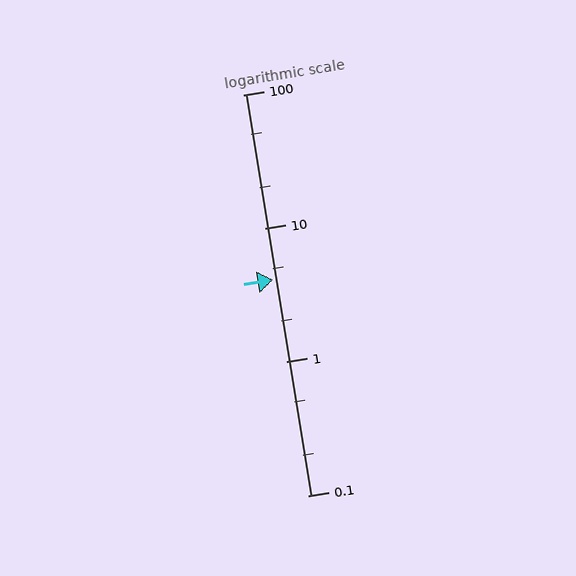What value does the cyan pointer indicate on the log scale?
The pointer indicates approximately 4.1.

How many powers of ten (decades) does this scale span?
The scale spans 3 decades, from 0.1 to 100.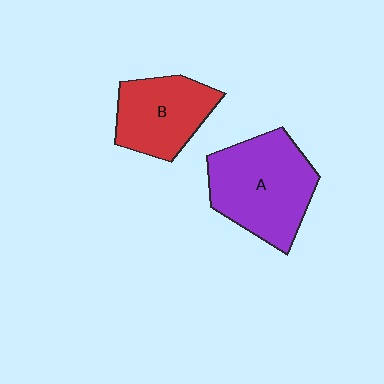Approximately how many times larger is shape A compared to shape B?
Approximately 1.4 times.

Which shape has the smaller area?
Shape B (red).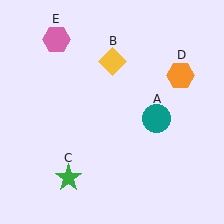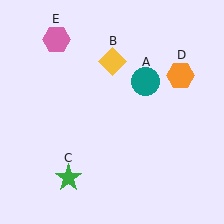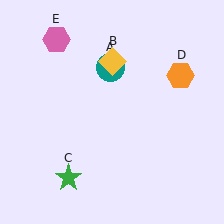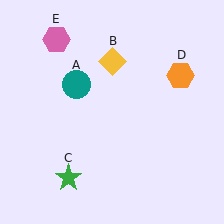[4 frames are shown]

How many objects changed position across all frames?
1 object changed position: teal circle (object A).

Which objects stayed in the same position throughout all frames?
Yellow diamond (object B) and green star (object C) and orange hexagon (object D) and pink hexagon (object E) remained stationary.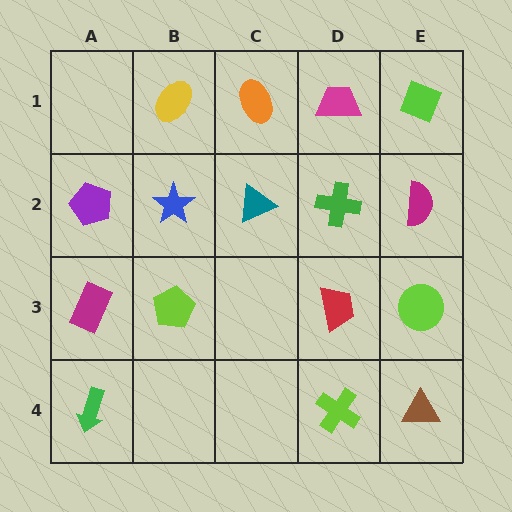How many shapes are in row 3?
4 shapes.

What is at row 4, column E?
A brown triangle.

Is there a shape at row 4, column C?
No, that cell is empty.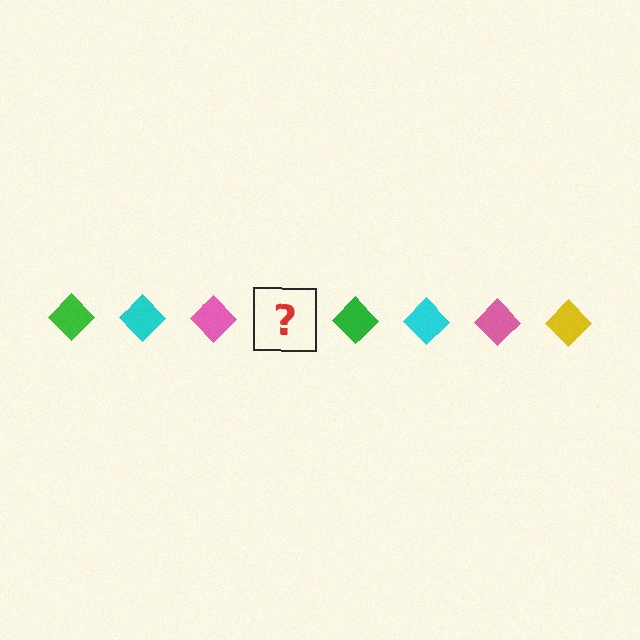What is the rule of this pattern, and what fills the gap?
The rule is that the pattern cycles through green, cyan, pink, yellow diamonds. The gap should be filled with a yellow diamond.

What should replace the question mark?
The question mark should be replaced with a yellow diamond.